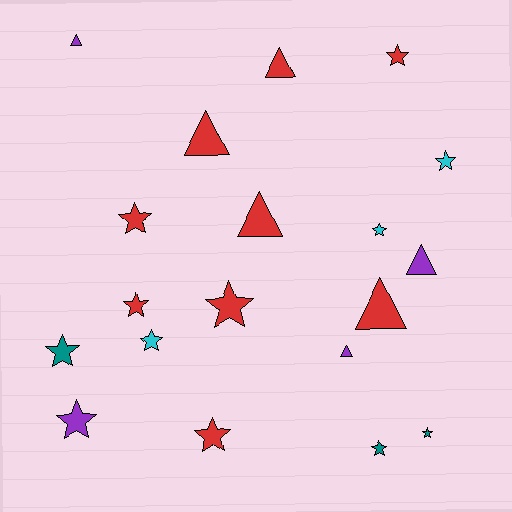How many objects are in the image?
There are 19 objects.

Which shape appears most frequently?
Star, with 12 objects.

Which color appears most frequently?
Red, with 9 objects.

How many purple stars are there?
There is 1 purple star.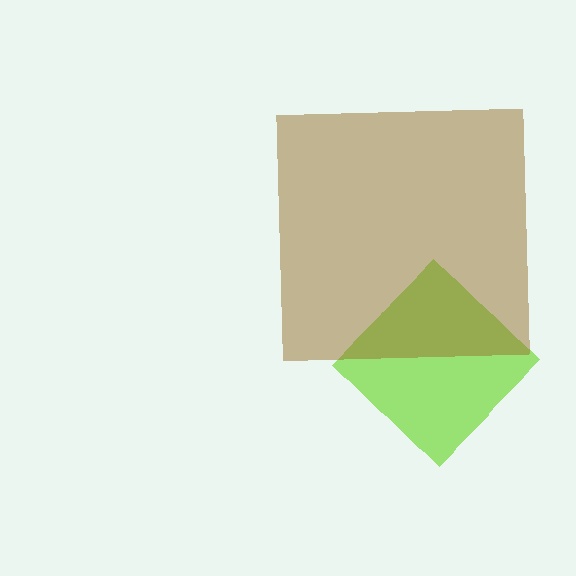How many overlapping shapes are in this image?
There are 2 overlapping shapes in the image.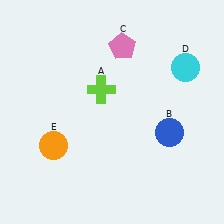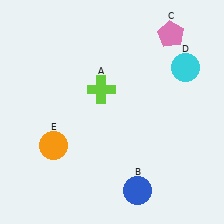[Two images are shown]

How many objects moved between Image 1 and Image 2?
2 objects moved between the two images.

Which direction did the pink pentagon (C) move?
The pink pentagon (C) moved right.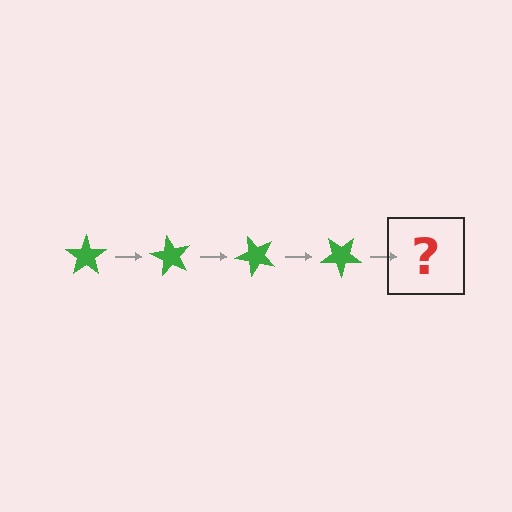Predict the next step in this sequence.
The next step is a green star rotated 240 degrees.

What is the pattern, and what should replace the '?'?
The pattern is that the star rotates 60 degrees each step. The '?' should be a green star rotated 240 degrees.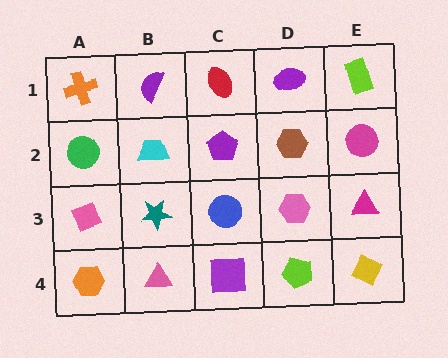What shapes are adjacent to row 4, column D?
A pink hexagon (row 3, column D), a purple square (row 4, column C), a yellow diamond (row 4, column E).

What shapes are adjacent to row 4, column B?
A teal star (row 3, column B), an orange hexagon (row 4, column A), a purple square (row 4, column C).